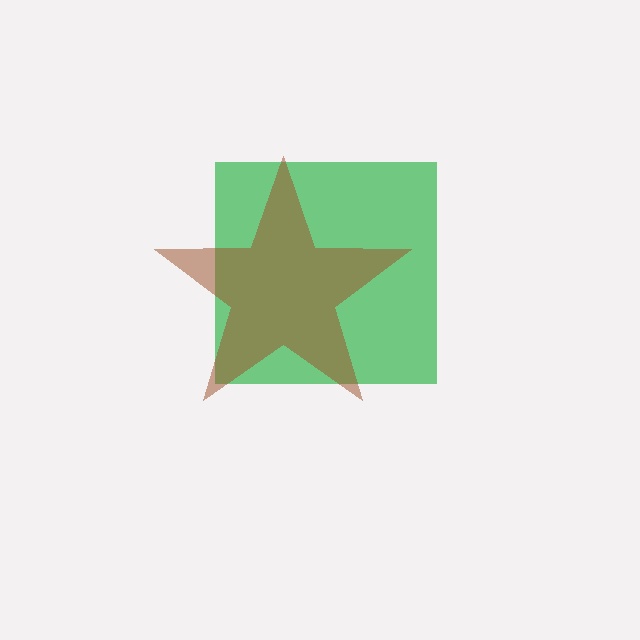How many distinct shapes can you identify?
There are 2 distinct shapes: a green square, a brown star.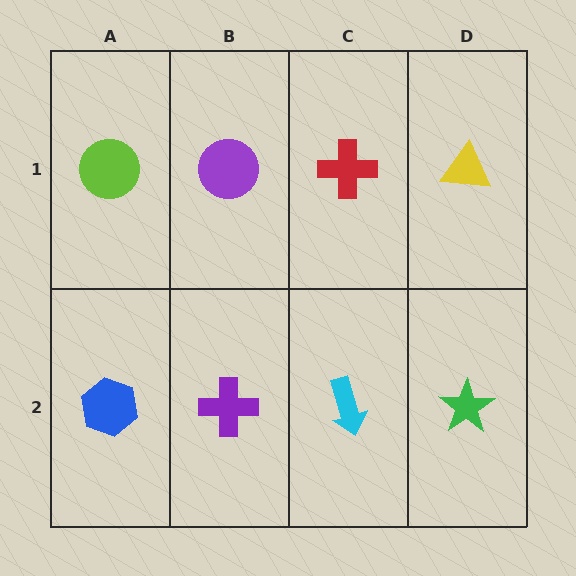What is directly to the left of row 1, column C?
A purple circle.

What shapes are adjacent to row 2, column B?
A purple circle (row 1, column B), a blue hexagon (row 2, column A), a cyan arrow (row 2, column C).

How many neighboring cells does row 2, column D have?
2.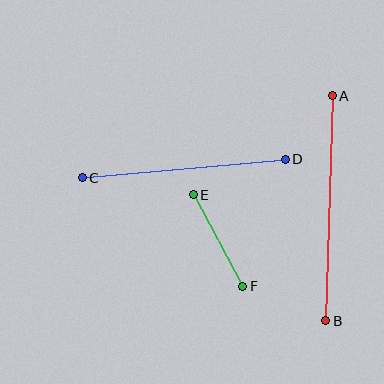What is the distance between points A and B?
The distance is approximately 225 pixels.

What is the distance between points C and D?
The distance is approximately 204 pixels.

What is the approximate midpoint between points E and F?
The midpoint is at approximately (218, 241) pixels.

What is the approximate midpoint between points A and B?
The midpoint is at approximately (329, 208) pixels.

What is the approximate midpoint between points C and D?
The midpoint is at approximately (184, 168) pixels.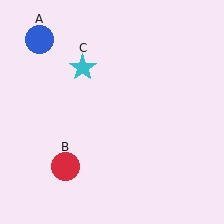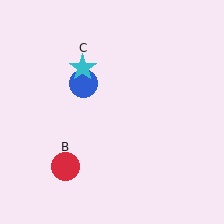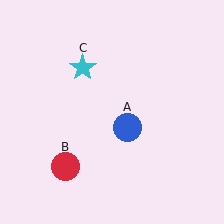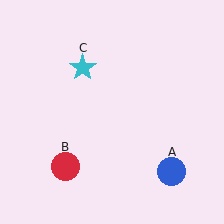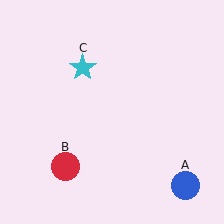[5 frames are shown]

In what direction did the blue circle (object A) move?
The blue circle (object A) moved down and to the right.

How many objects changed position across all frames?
1 object changed position: blue circle (object A).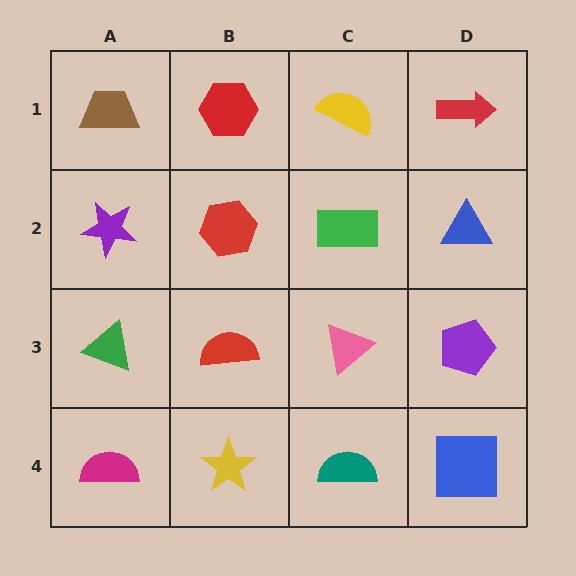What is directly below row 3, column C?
A teal semicircle.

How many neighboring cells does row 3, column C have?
4.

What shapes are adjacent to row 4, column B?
A red semicircle (row 3, column B), a magenta semicircle (row 4, column A), a teal semicircle (row 4, column C).